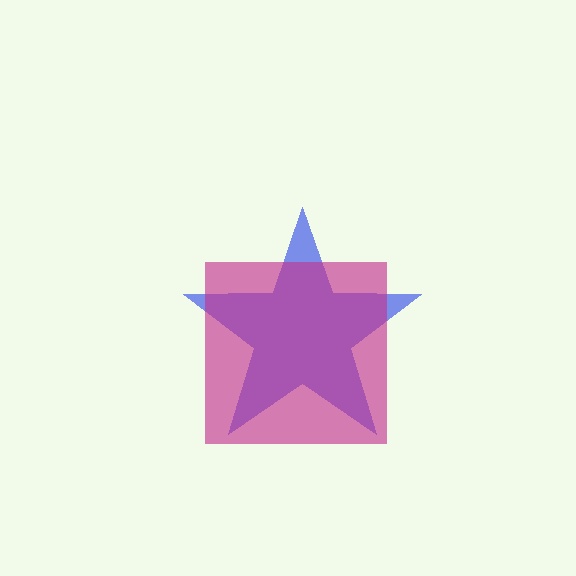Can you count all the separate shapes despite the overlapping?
Yes, there are 2 separate shapes.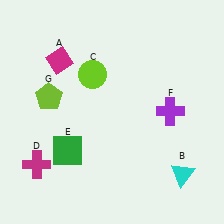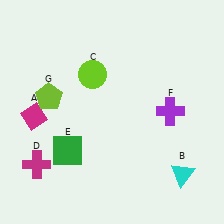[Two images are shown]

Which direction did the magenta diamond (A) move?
The magenta diamond (A) moved down.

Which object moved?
The magenta diamond (A) moved down.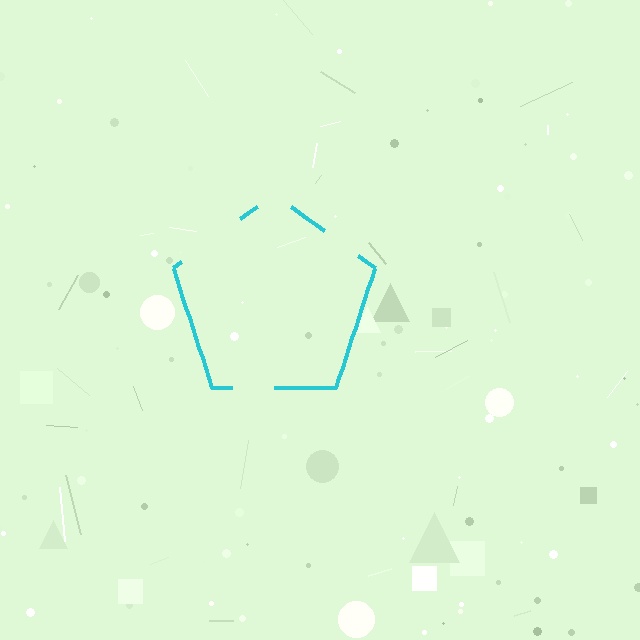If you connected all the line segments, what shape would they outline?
They would outline a pentagon.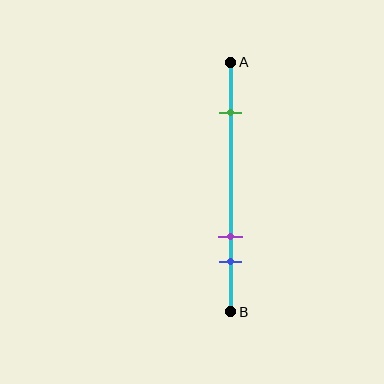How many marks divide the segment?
There are 3 marks dividing the segment.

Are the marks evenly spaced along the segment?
No, the marks are not evenly spaced.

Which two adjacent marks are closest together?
The purple and blue marks are the closest adjacent pair.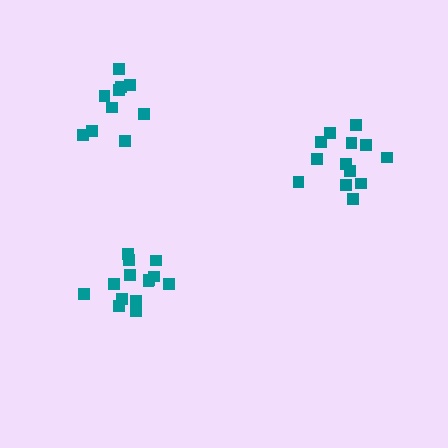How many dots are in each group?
Group 1: 14 dots, Group 2: 13 dots, Group 3: 10 dots (37 total).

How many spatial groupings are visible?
There are 3 spatial groupings.